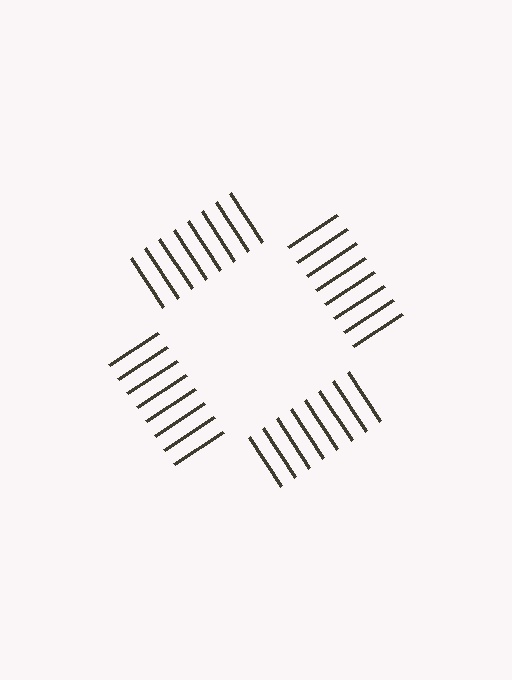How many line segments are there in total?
32 — 8 along each of the 4 edges.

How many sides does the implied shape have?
4 sides — the line-ends trace a square.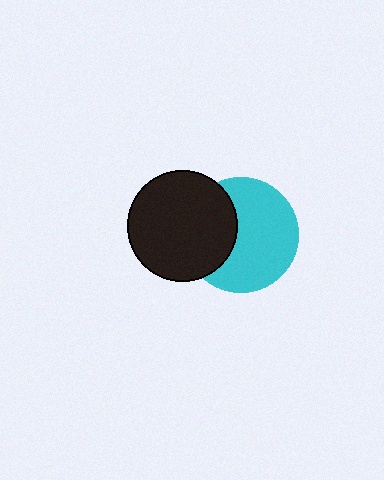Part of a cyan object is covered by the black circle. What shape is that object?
It is a circle.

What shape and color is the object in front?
The object in front is a black circle.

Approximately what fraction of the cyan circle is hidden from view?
Roughly 35% of the cyan circle is hidden behind the black circle.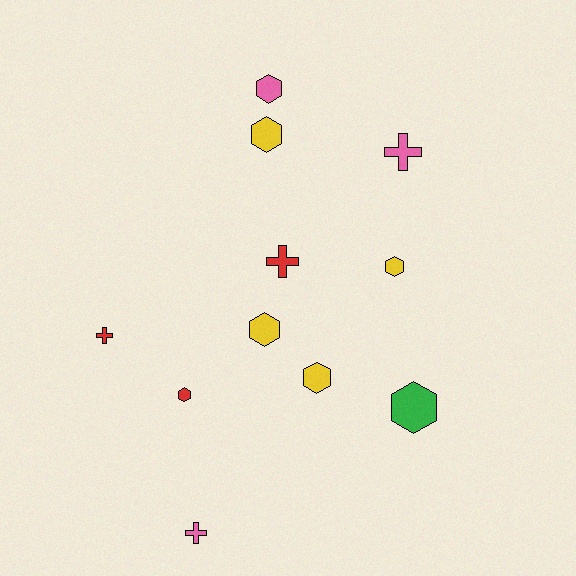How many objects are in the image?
There are 11 objects.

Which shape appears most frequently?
Hexagon, with 7 objects.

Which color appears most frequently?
Yellow, with 4 objects.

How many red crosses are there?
There are 2 red crosses.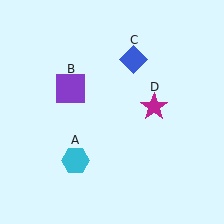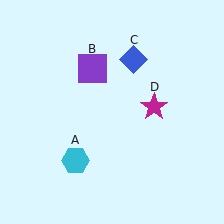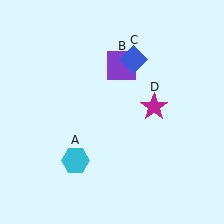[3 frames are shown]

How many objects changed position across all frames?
1 object changed position: purple square (object B).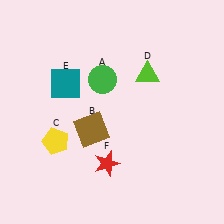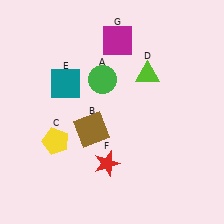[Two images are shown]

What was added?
A magenta square (G) was added in Image 2.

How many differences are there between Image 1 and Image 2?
There is 1 difference between the two images.